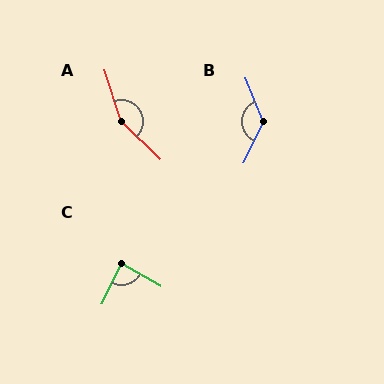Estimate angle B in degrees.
Approximately 131 degrees.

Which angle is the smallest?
C, at approximately 85 degrees.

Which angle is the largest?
A, at approximately 152 degrees.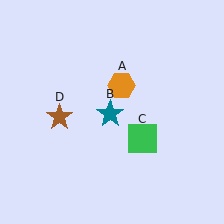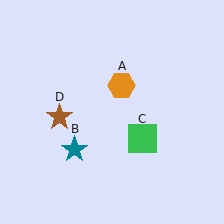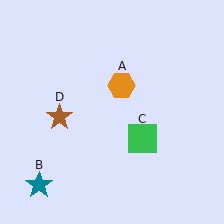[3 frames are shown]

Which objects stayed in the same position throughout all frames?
Orange hexagon (object A) and green square (object C) and brown star (object D) remained stationary.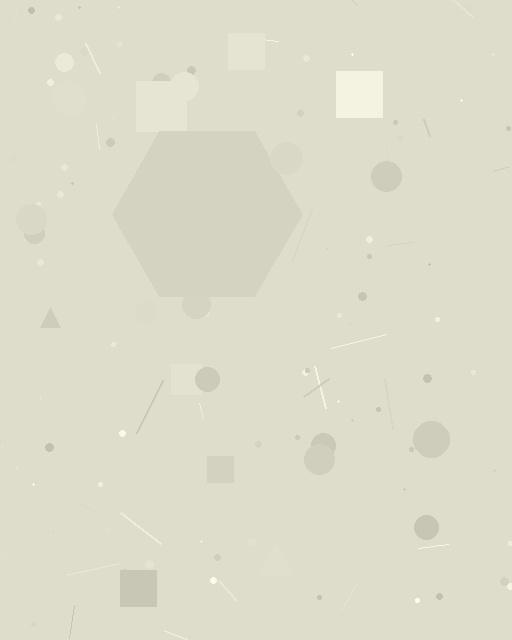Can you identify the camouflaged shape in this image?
The camouflaged shape is a hexagon.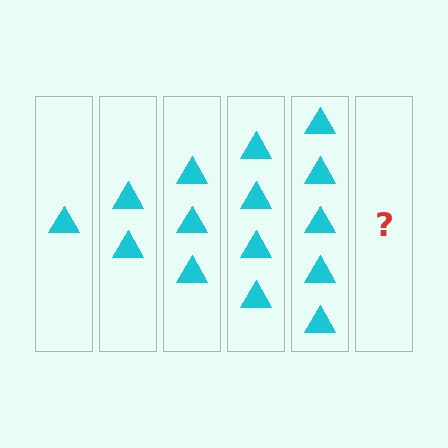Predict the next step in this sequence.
The next step is 6 triangles.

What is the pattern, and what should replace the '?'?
The pattern is that each step adds one more triangle. The '?' should be 6 triangles.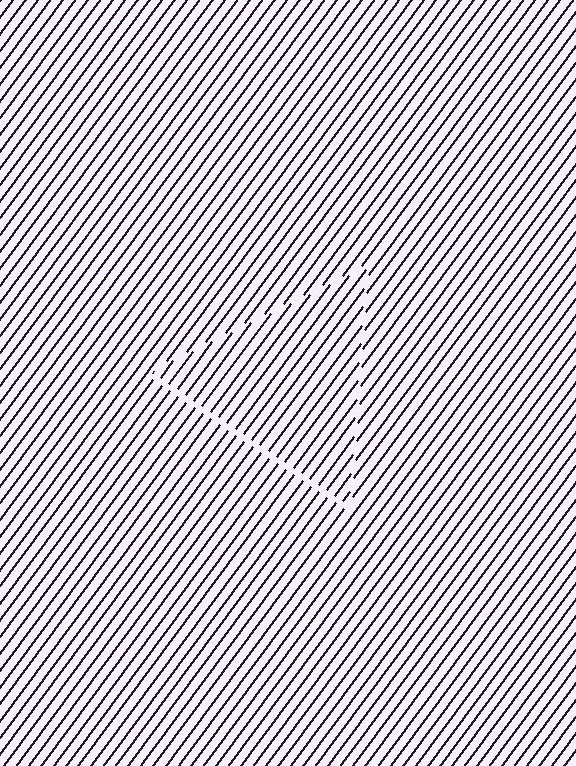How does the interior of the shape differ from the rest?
The interior of the shape contains the same grating, shifted by half a period — the contour is defined by the phase discontinuity where line-ends from the inner and outer gratings abut.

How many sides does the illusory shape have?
3 sides — the line-ends trace a triangle.